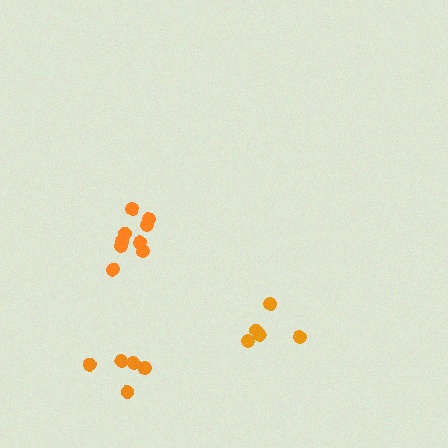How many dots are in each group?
Group 1: 9 dots, Group 2: 5 dots, Group 3: 5 dots (19 total).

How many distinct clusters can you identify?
There are 3 distinct clusters.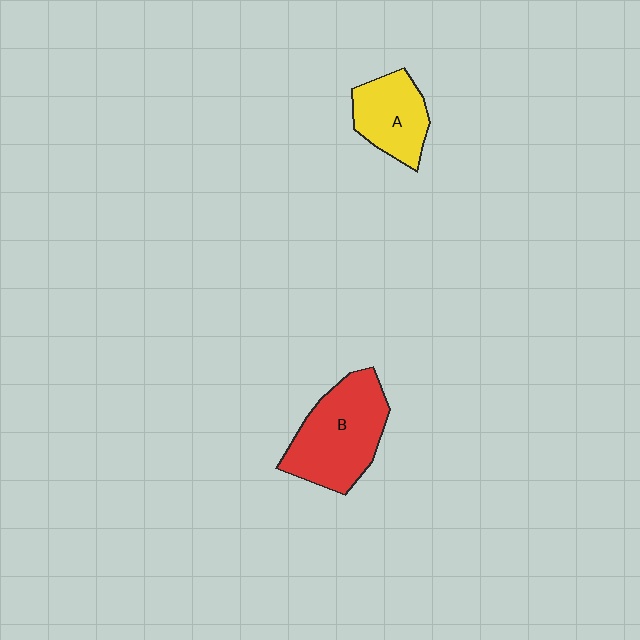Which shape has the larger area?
Shape B (red).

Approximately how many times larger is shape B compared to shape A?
Approximately 1.6 times.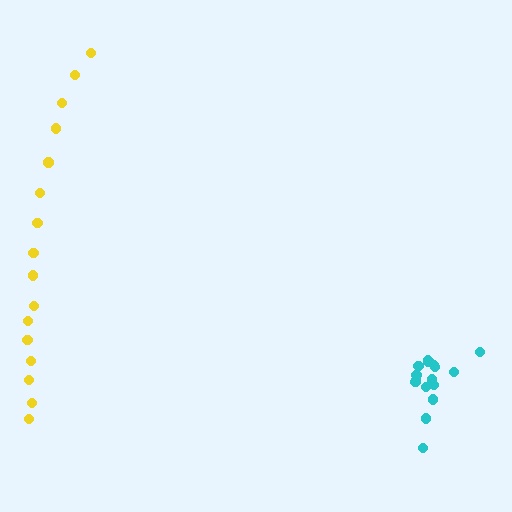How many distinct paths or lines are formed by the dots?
There are 2 distinct paths.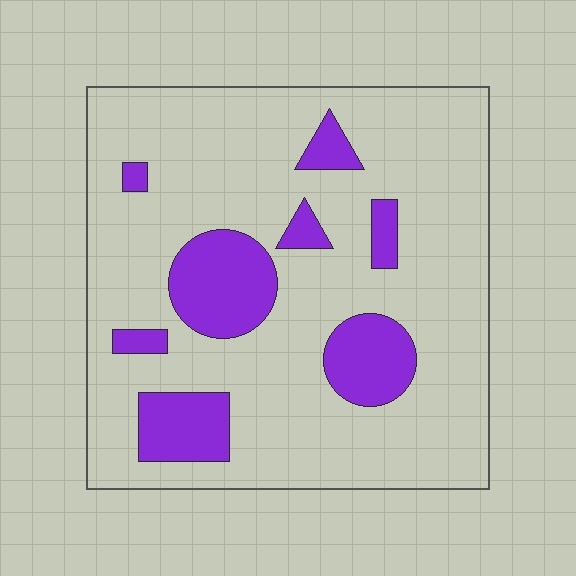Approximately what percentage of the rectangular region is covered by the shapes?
Approximately 20%.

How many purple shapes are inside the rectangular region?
8.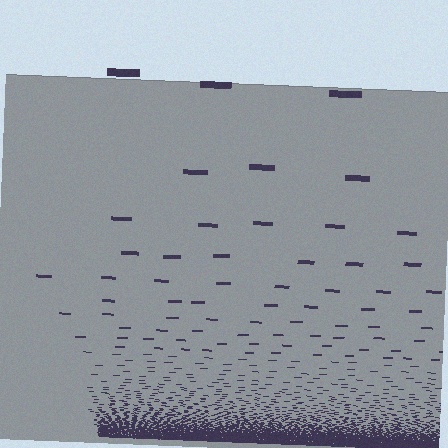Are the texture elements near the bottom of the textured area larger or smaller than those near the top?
Smaller. The gradient is inverted — elements near the bottom are smaller and denser.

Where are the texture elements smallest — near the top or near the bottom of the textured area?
Near the bottom.